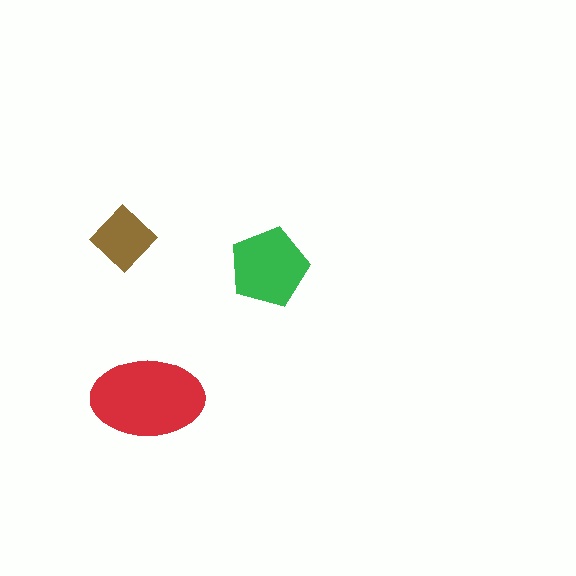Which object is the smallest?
The brown diamond.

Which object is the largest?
The red ellipse.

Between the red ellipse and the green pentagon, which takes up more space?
The red ellipse.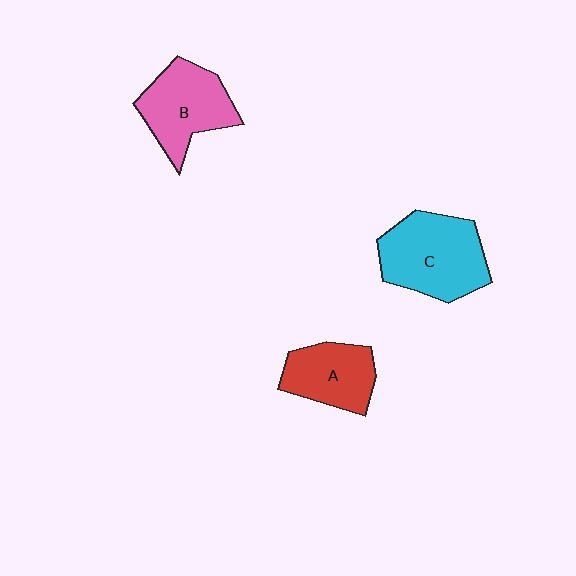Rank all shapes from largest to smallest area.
From largest to smallest: C (cyan), B (pink), A (red).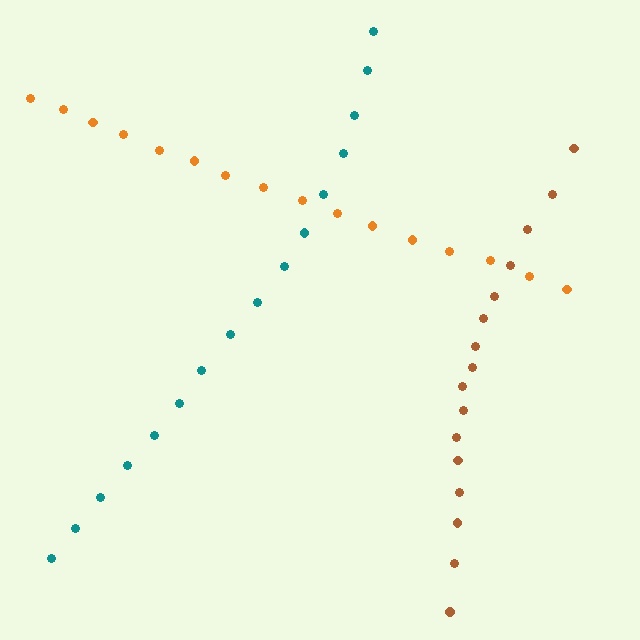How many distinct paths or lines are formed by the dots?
There are 3 distinct paths.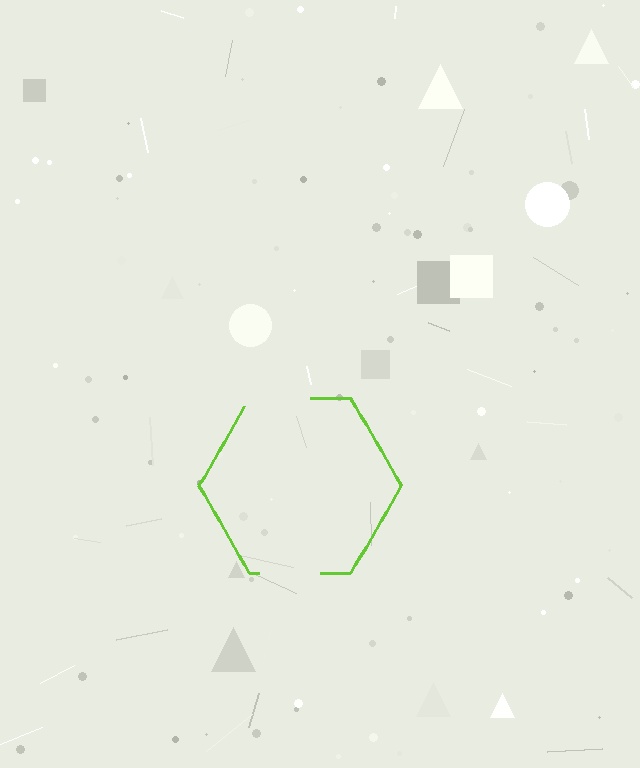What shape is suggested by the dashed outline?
The dashed outline suggests a hexagon.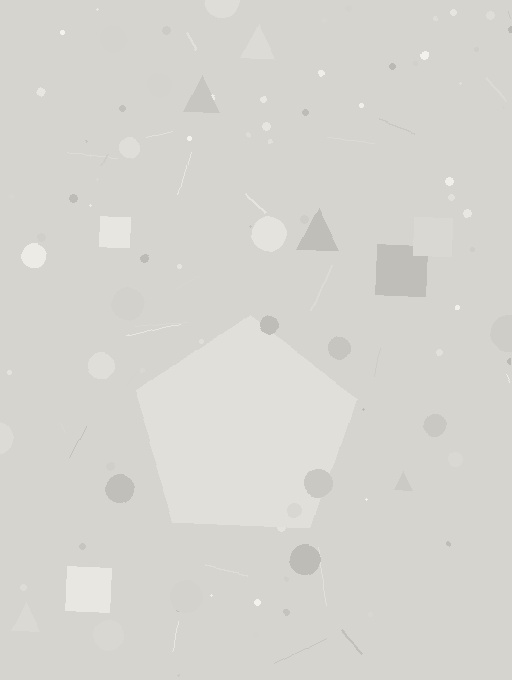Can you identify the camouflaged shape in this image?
The camouflaged shape is a pentagon.